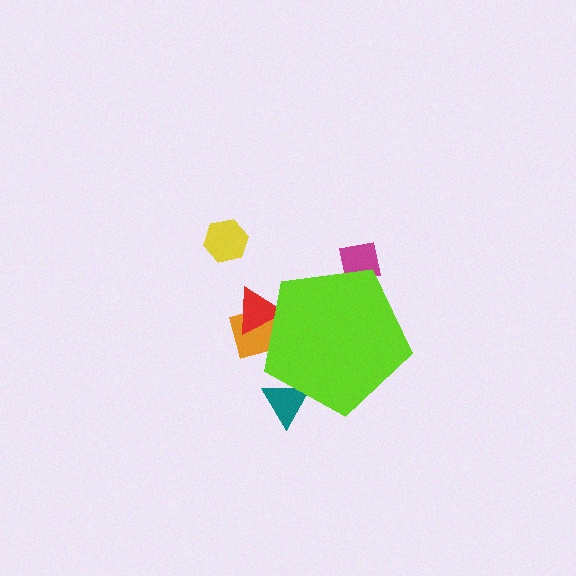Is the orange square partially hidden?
Yes, the orange square is partially hidden behind the lime pentagon.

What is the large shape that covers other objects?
A lime pentagon.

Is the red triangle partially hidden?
Yes, the red triangle is partially hidden behind the lime pentagon.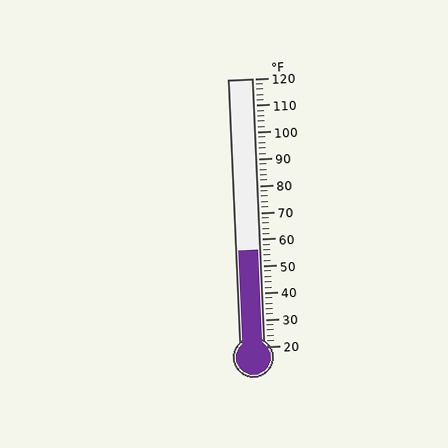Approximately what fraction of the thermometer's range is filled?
The thermometer is filled to approximately 35% of its range.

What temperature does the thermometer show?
The thermometer shows approximately 56°F.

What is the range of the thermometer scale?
The thermometer scale ranges from 20°F to 120°F.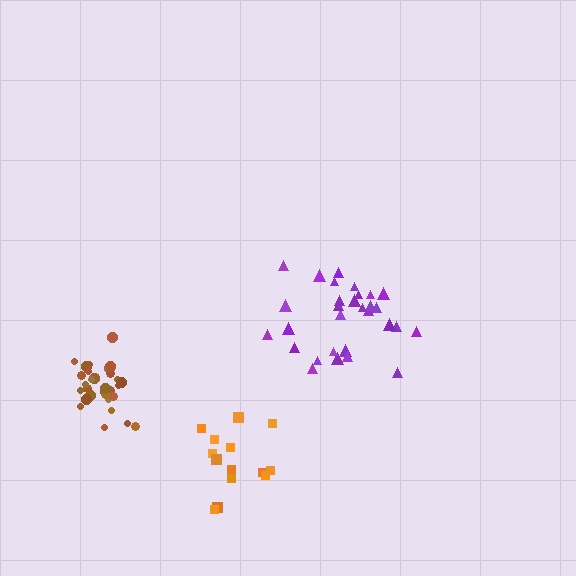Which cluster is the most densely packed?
Brown.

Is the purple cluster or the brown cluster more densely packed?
Brown.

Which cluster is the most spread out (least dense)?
Orange.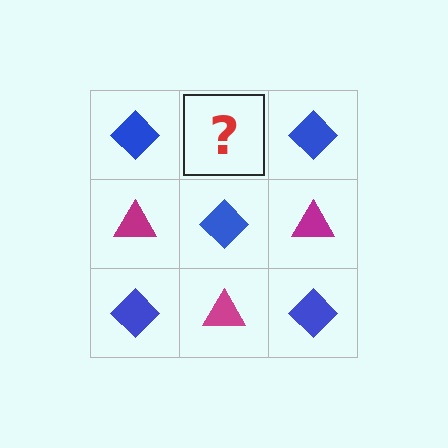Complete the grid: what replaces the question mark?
The question mark should be replaced with a magenta triangle.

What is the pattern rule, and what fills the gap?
The rule is that it alternates blue diamond and magenta triangle in a checkerboard pattern. The gap should be filled with a magenta triangle.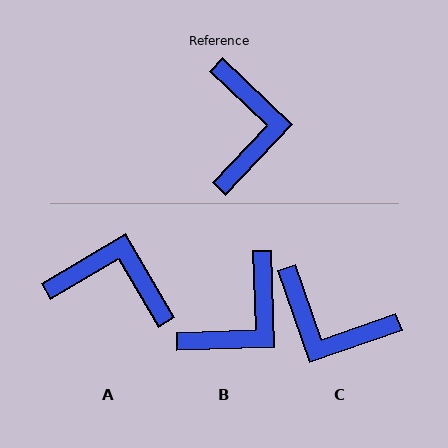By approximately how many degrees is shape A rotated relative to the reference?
Approximately 74 degrees counter-clockwise.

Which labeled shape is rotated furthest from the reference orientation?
C, about 117 degrees away.